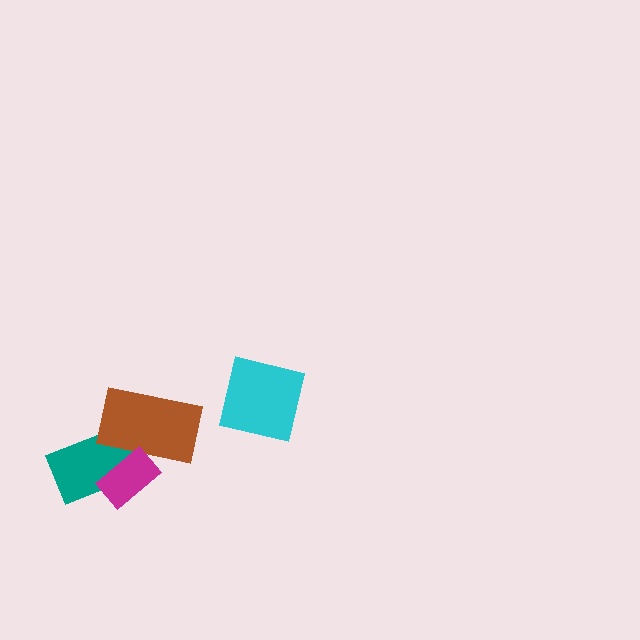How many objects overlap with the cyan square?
0 objects overlap with the cyan square.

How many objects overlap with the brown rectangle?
2 objects overlap with the brown rectangle.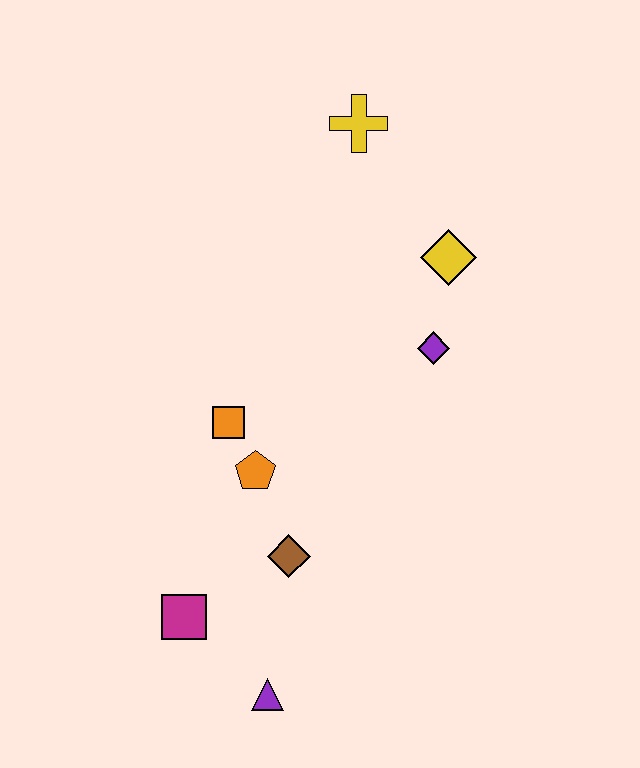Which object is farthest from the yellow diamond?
The purple triangle is farthest from the yellow diamond.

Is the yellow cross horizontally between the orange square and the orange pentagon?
No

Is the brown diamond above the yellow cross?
No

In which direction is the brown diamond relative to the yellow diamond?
The brown diamond is below the yellow diamond.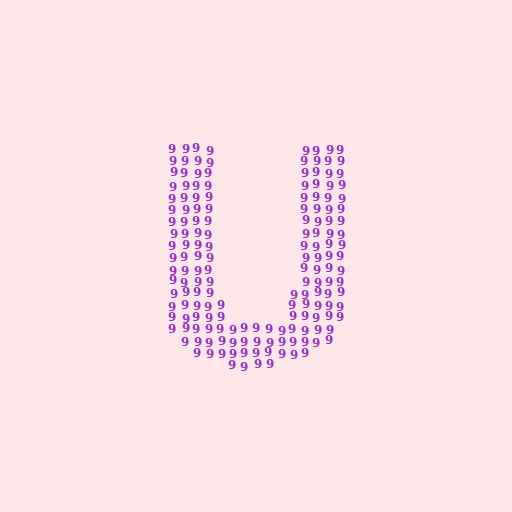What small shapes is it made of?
It is made of small digit 9's.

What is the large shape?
The large shape is the letter U.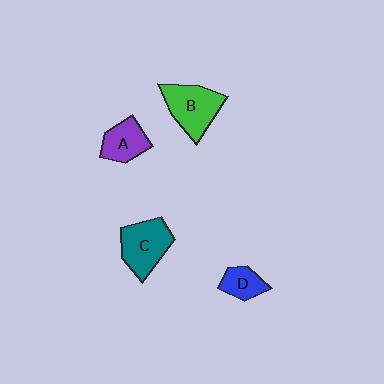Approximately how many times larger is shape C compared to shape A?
Approximately 1.4 times.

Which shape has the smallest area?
Shape D (blue).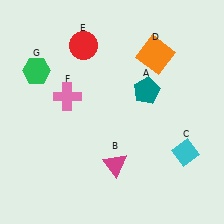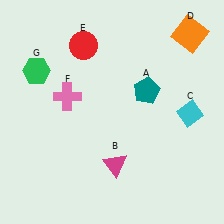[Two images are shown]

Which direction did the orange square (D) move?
The orange square (D) moved right.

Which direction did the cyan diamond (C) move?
The cyan diamond (C) moved up.